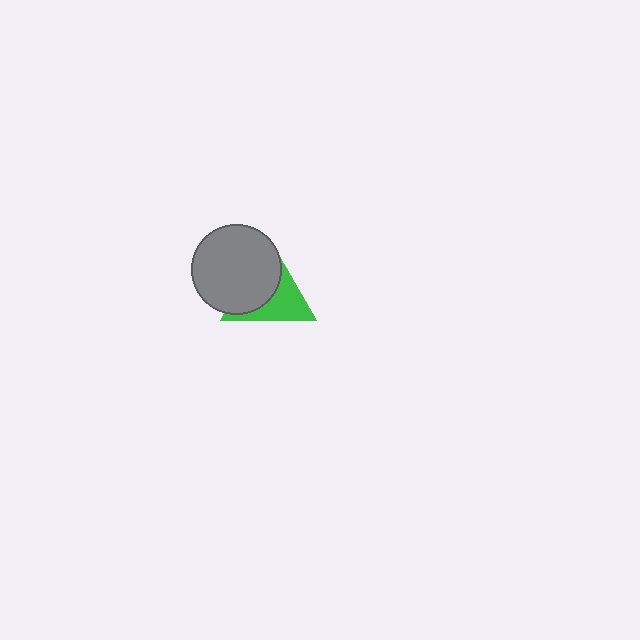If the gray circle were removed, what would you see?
You would see the complete green triangle.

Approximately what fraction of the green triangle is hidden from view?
Roughly 53% of the green triangle is hidden behind the gray circle.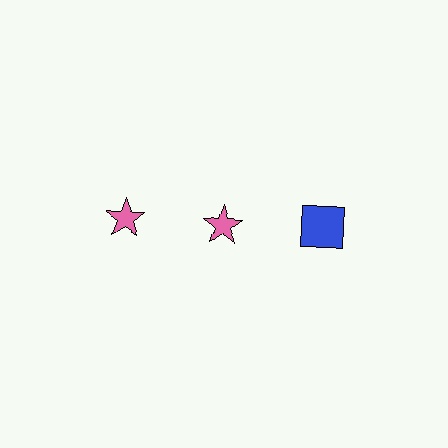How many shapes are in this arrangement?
There are 3 shapes arranged in a grid pattern.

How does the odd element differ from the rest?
It differs in both color (blue instead of pink) and shape (square instead of star).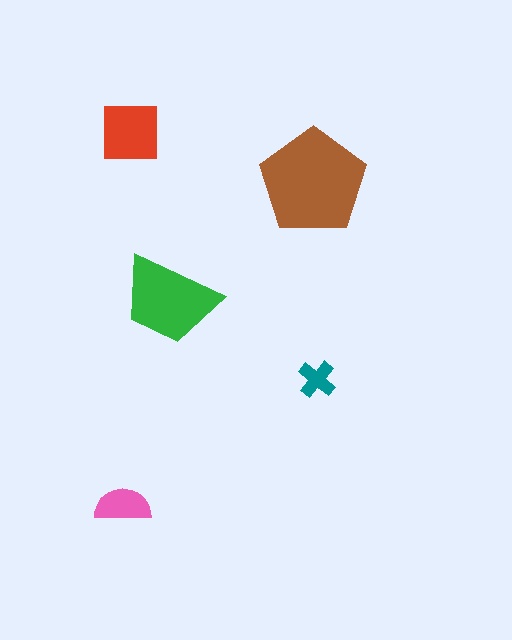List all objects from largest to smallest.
The brown pentagon, the green trapezoid, the red square, the pink semicircle, the teal cross.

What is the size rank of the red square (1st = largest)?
3rd.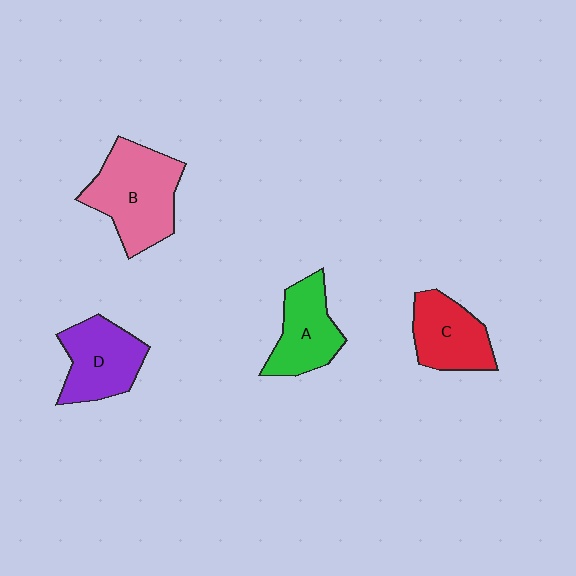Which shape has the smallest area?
Shape C (red).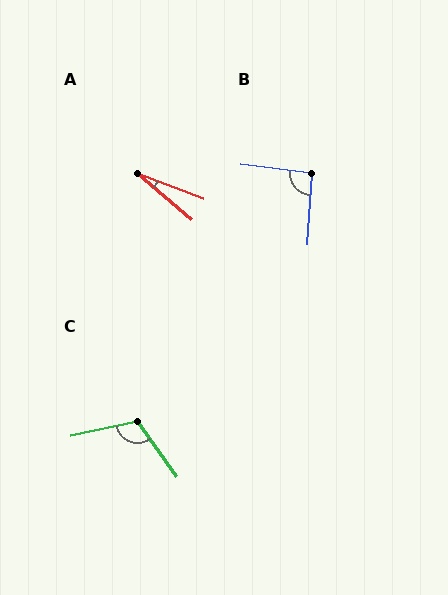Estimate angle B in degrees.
Approximately 94 degrees.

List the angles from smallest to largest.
A (19°), B (94°), C (113°).